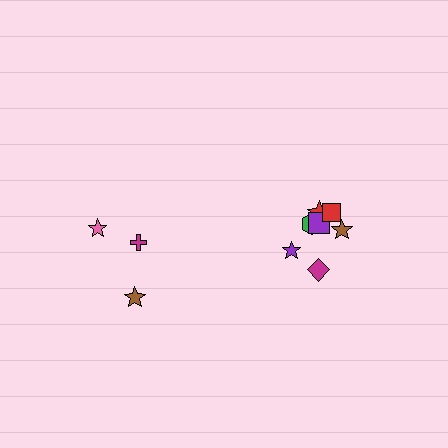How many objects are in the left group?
There are 3 objects.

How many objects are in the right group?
There are 7 objects.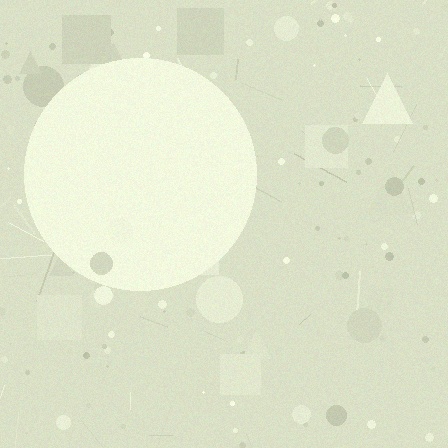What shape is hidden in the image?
A circle is hidden in the image.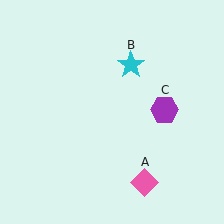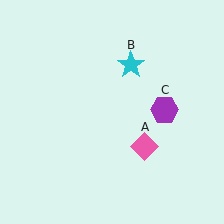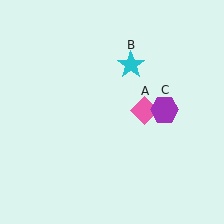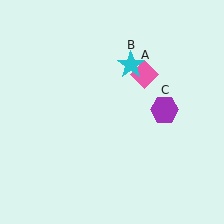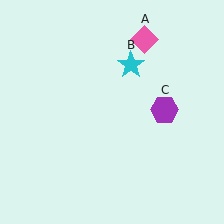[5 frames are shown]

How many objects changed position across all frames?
1 object changed position: pink diamond (object A).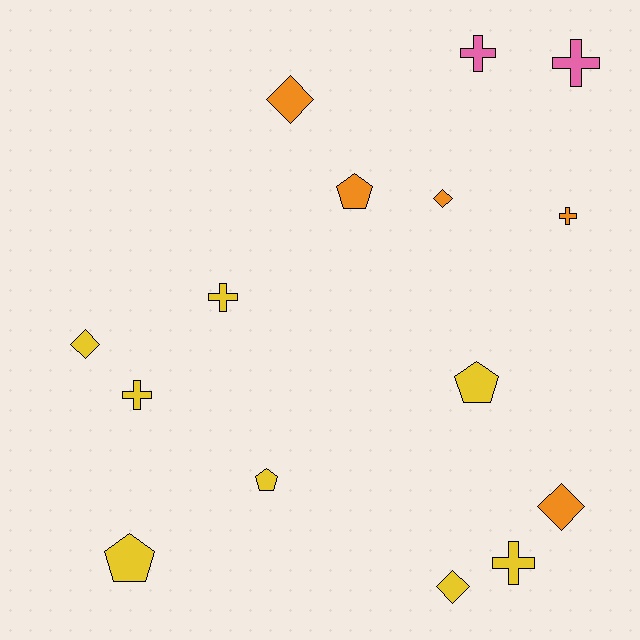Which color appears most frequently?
Yellow, with 8 objects.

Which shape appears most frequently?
Cross, with 6 objects.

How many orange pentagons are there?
There is 1 orange pentagon.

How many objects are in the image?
There are 15 objects.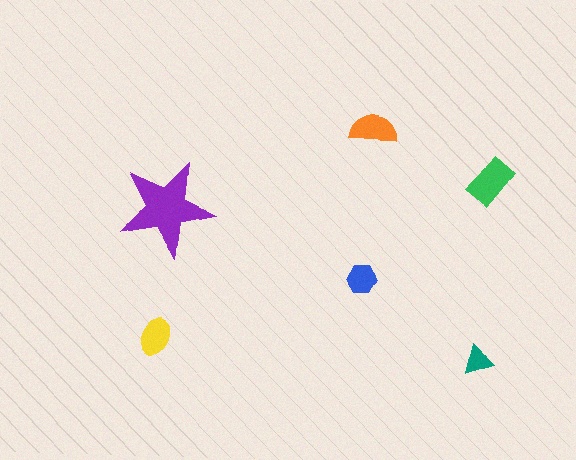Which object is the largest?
The purple star.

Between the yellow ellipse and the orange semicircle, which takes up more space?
The orange semicircle.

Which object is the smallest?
The teal triangle.